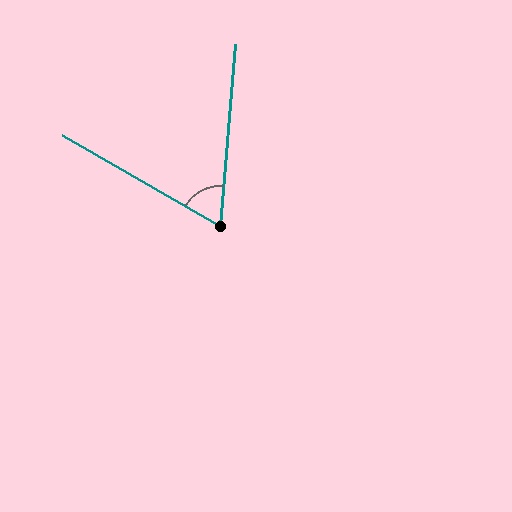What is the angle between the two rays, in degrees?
Approximately 65 degrees.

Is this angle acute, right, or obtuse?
It is acute.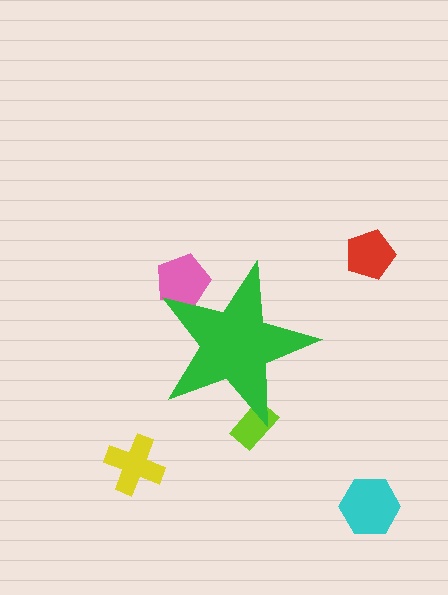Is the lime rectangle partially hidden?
Yes, the lime rectangle is partially hidden behind the green star.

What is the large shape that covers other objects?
A green star.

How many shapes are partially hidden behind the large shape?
2 shapes are partially hidden.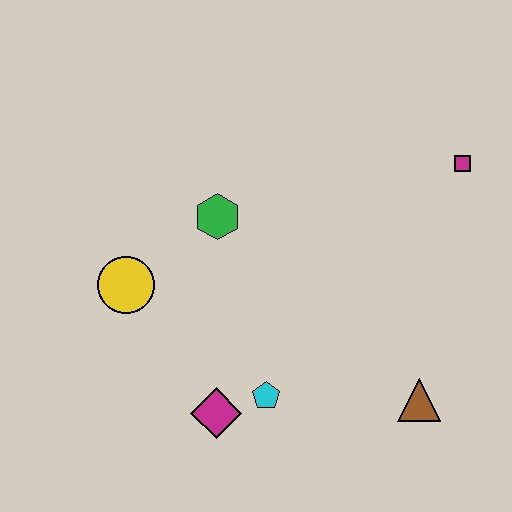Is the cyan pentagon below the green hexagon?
Yes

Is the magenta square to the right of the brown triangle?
Yes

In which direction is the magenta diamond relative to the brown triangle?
The magenta diamond is to the left of the brown triangle.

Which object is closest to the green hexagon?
The yellow circle is closest to the green hexagon.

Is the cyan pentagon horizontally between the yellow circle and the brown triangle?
Yes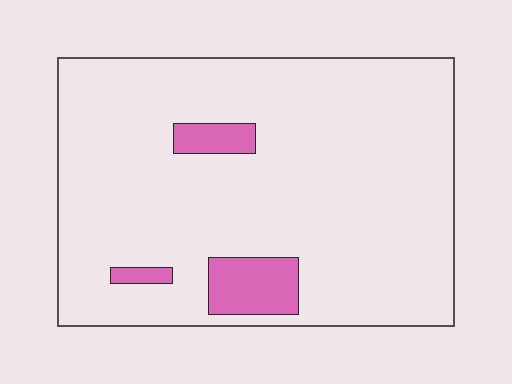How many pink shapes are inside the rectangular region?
3.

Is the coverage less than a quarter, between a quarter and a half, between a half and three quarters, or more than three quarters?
Less than a quarter.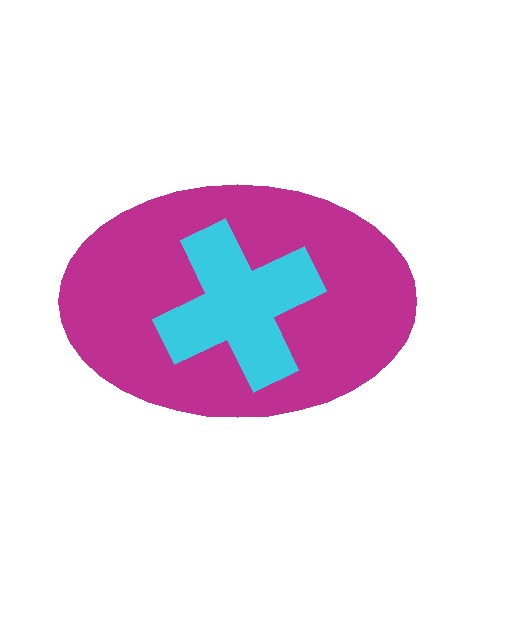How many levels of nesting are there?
2.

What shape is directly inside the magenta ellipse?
The cyan cross.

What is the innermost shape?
The cyan cross.